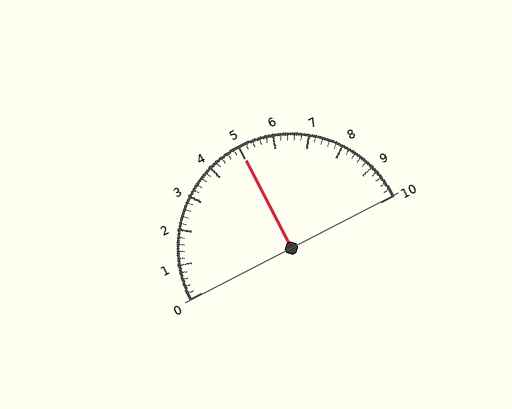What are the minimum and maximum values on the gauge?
The gauge ranges from 0 to 10.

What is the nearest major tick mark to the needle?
The nearest major tick mark is 5.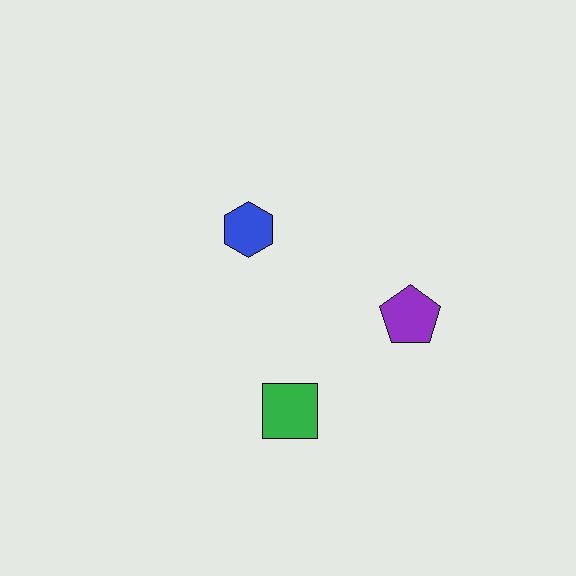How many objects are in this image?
There are 3 objects.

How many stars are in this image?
There are no stars.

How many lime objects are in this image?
There are no lime objects.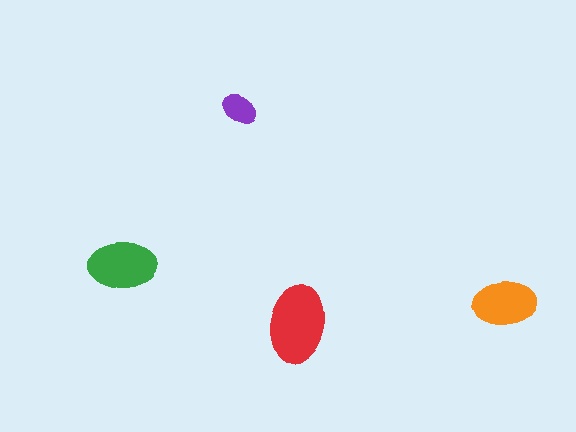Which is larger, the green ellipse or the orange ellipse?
The green one.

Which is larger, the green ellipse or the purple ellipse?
The green one.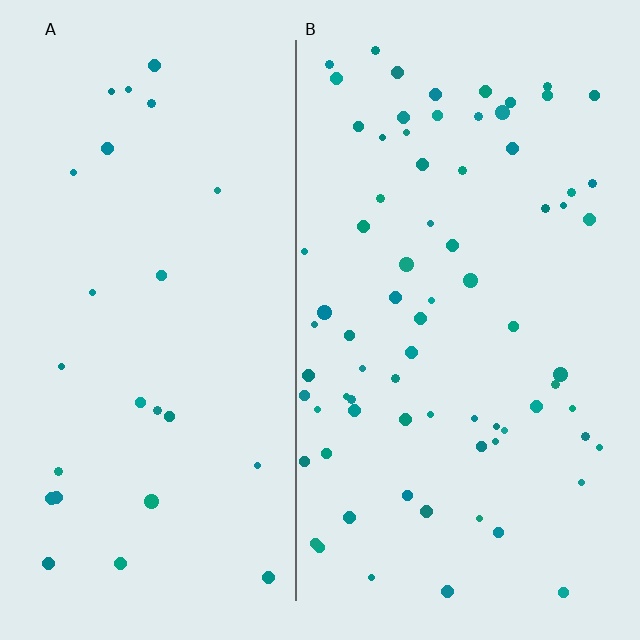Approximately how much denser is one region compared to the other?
Approximately 2.9× — region B over region A.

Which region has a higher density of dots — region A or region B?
B (the right).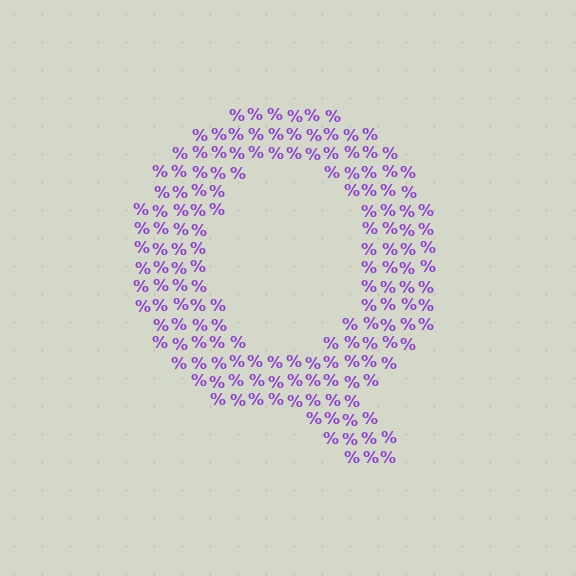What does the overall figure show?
The overall figure shows the letter Q.